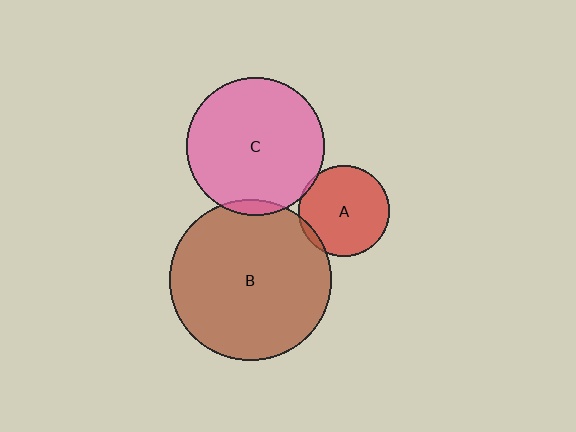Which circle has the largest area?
Circle B (brown).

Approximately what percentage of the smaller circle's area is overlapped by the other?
Approximately 5%.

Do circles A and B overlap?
Yes.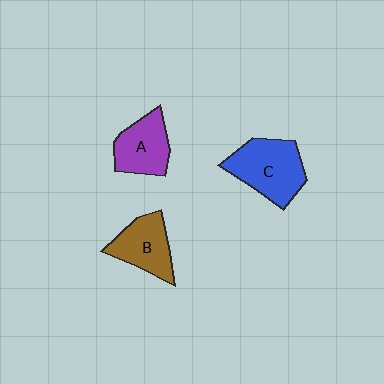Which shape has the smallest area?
Shape B (brown).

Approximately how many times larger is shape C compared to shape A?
Approximately 1.3 times.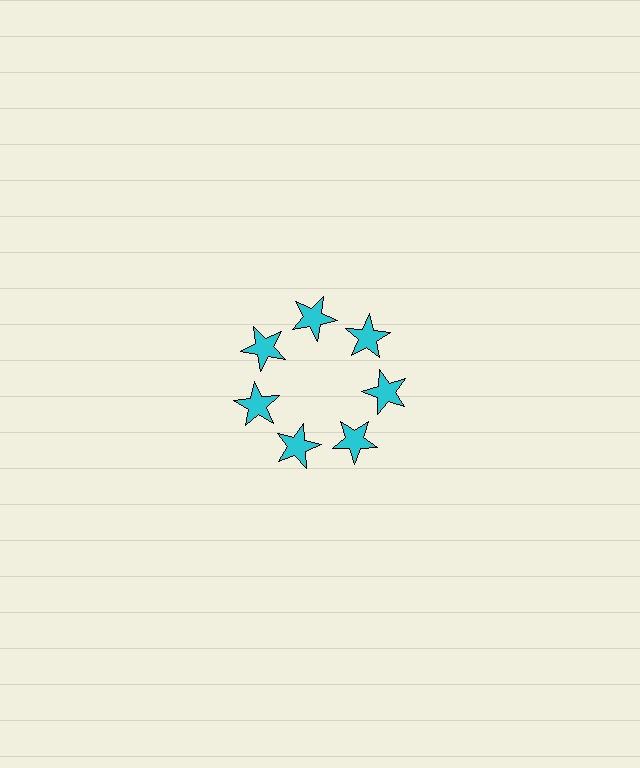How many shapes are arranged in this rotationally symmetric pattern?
There are 7 shapes, arranged in 7 groups of 1.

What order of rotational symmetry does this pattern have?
This pattern has 7-fold rotational symmetry.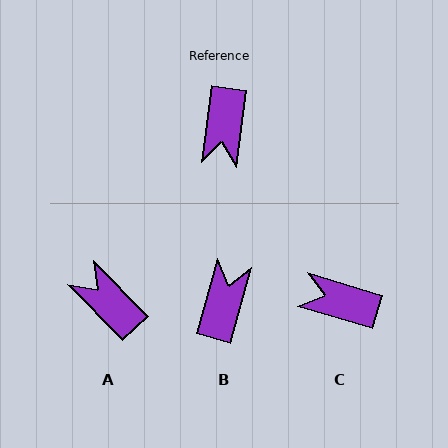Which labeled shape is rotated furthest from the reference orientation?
B, about 172 degrees away.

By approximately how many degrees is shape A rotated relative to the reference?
Approximately 128 degrees clockwise.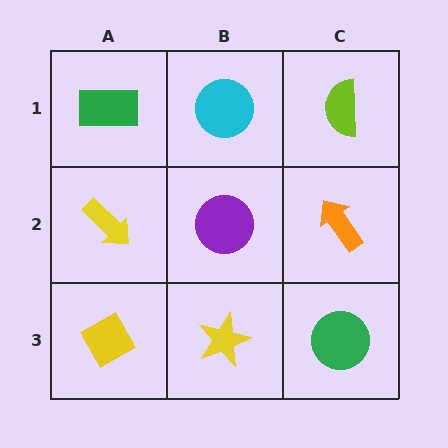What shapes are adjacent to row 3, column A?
A yellow arrow (row 2, column A), a yellow star (row 3, column B).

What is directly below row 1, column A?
A yellow arrow.